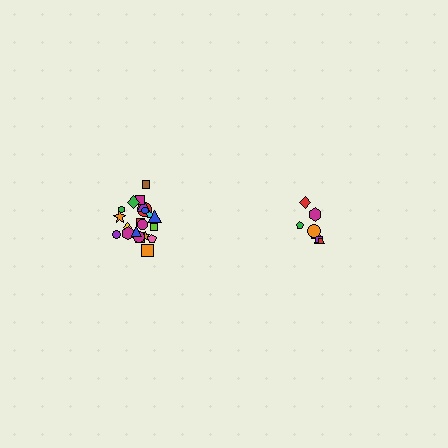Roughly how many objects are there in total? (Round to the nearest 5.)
Roughly 30 objects in total.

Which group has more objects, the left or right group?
The left group.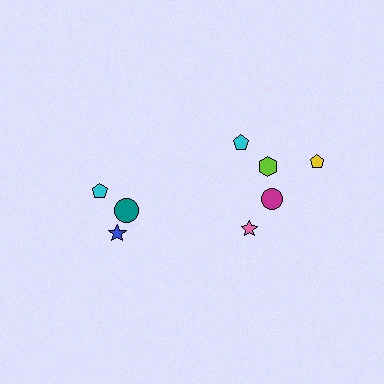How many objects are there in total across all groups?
There are 8 objects.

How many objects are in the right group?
There are 5 objects.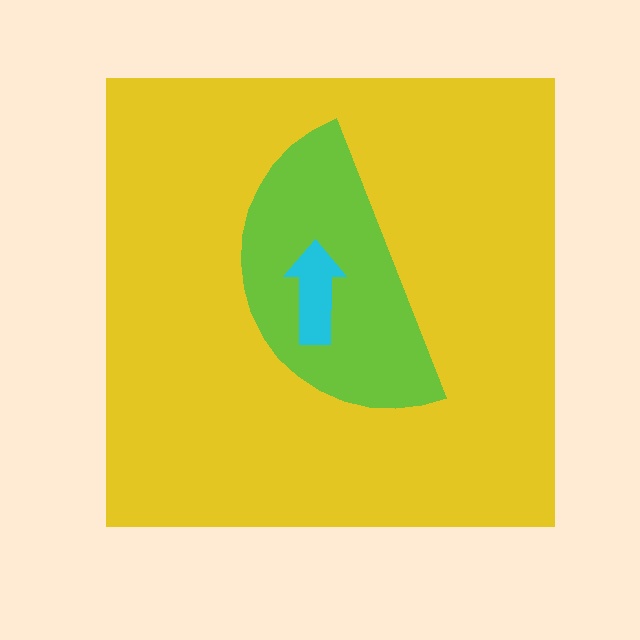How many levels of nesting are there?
3.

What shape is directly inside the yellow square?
The lime semicircle.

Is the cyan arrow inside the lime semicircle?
Yes.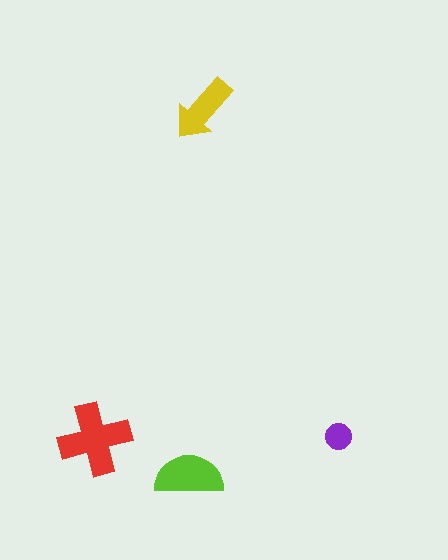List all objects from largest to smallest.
The red cross, the lime semicircle, the yellow arrow, the purple circle.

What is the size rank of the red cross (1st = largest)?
1st.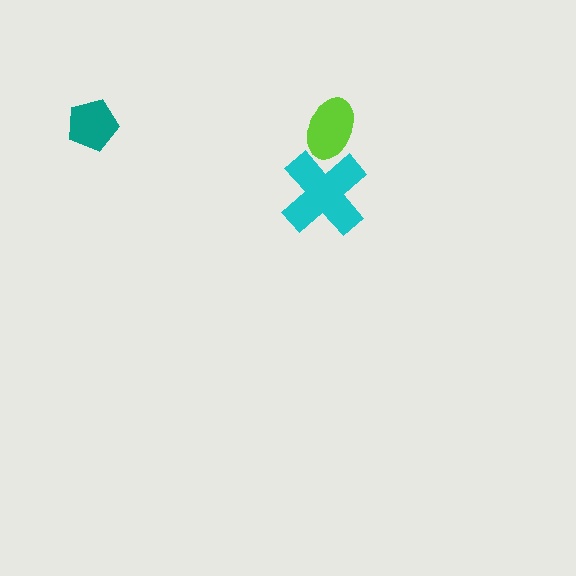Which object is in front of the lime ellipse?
The cyan cross is in front of the lime ellipse.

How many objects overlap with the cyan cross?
1 object overlaps with the cyan cross.